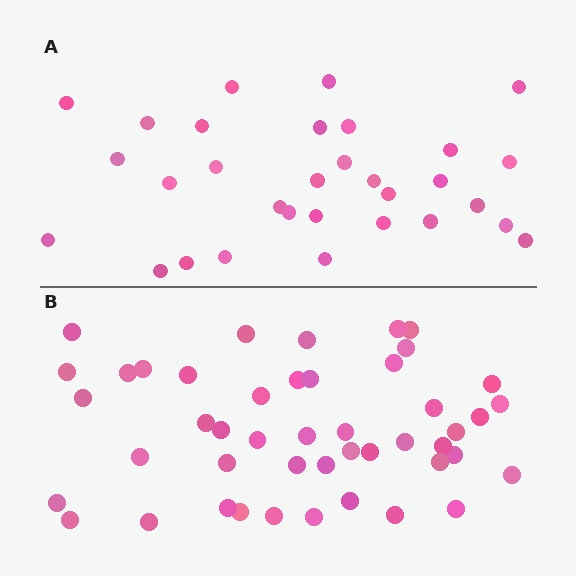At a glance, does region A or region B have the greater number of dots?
Region B (the bottom region) has more dots.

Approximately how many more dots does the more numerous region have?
Region B has approximately 15 more dots than region A.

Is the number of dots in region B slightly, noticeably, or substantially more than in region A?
Region B has substantially more. The ratio is roughly 1.5 to 1.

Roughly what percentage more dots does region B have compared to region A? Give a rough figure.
About 50% more.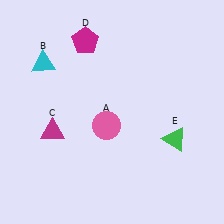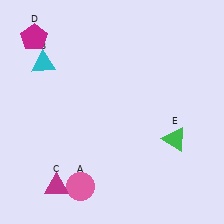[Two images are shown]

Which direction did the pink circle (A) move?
The pink circle (A) moved down.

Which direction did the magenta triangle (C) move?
The magenta triangle (C) moved down.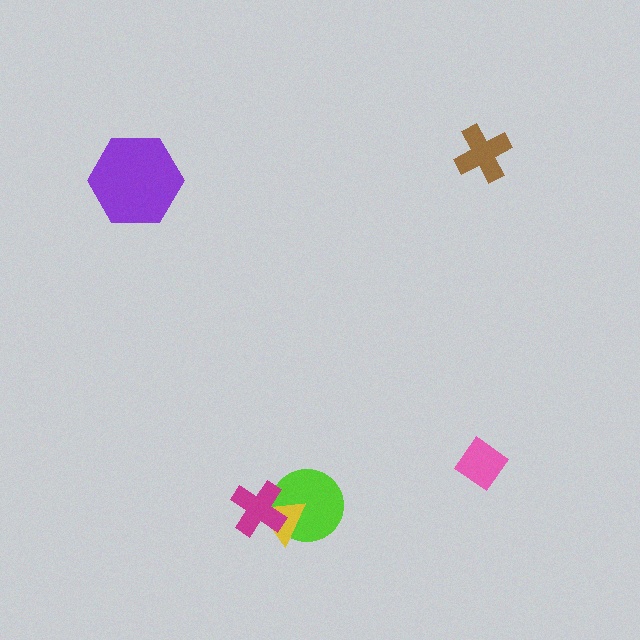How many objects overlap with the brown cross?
0 objects overlap with the brown cross.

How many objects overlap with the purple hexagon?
0 objects overlap with the purple hexagon.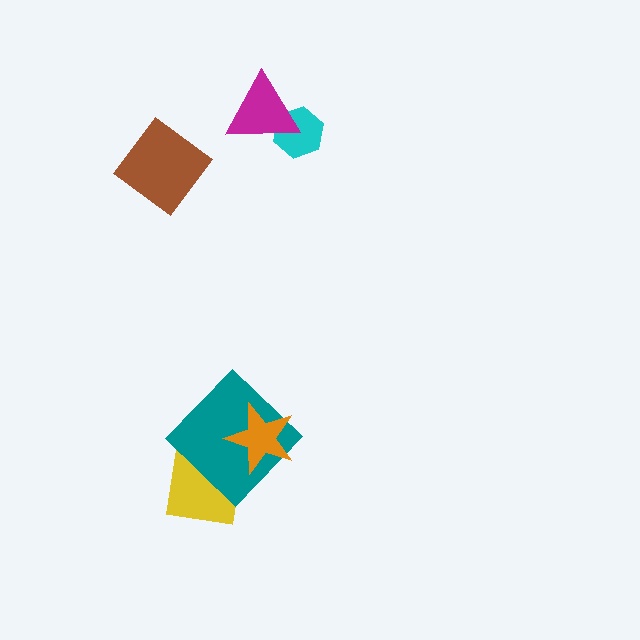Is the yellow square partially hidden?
Yes, it is partially covered by another shape.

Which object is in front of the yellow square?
The teal diamond is in front of the yellow square.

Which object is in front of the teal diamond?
The orange star is in front of the teal diamond.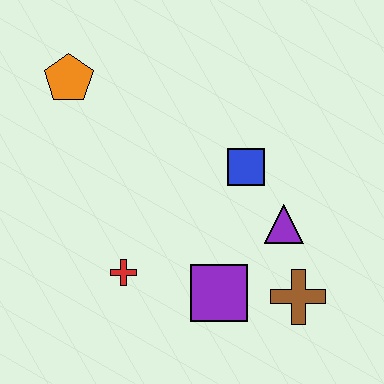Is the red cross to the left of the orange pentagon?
No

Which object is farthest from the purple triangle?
The orange pentagon is farthest from the purple triangle.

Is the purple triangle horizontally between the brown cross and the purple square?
Yes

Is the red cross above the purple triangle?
No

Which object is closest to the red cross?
The purple square is closest to the red cross.